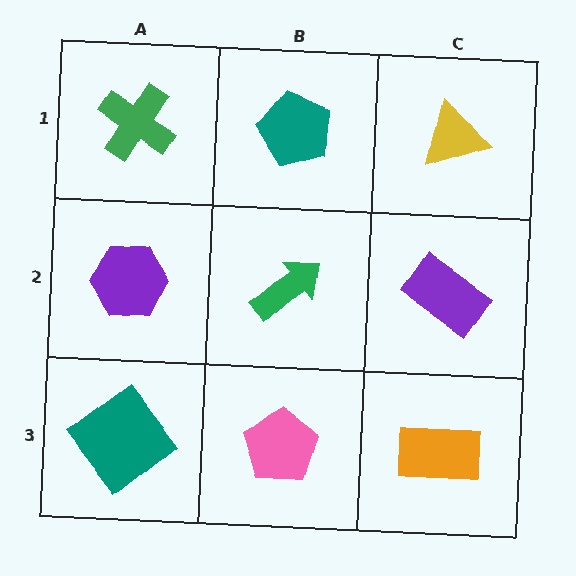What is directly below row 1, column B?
A green arrow.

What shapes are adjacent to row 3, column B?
A green arrow (row 2, column B), a teal diamond (row 3, column A), an orange rectangle (row 3, column C).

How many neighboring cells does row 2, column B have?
4.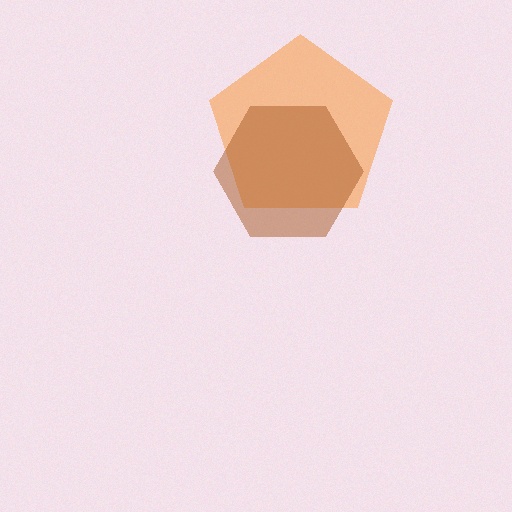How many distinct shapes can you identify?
There are 2 distinct shapes: an orange pentagon, a brown hexagon.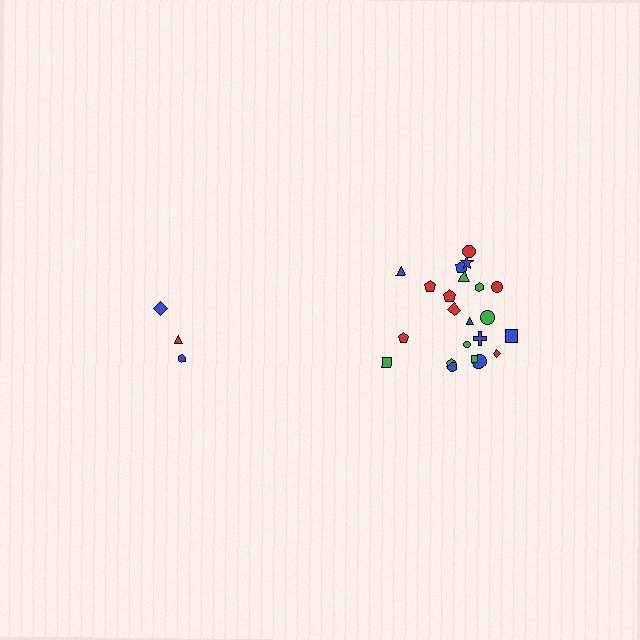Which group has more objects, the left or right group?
The right group.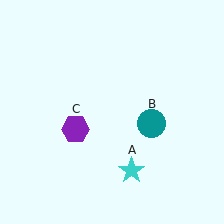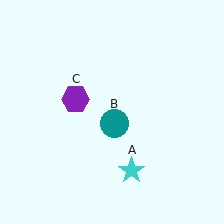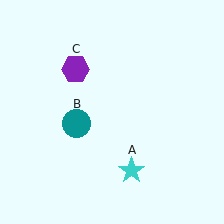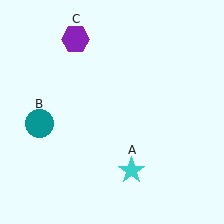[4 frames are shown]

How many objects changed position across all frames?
2 objects changed position: teal circle (object B), purple hexagon (object C).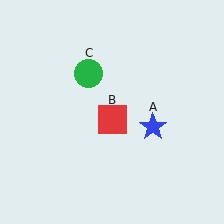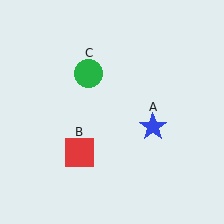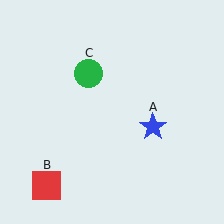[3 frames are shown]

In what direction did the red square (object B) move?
The red square (object B) moved down and to the left.